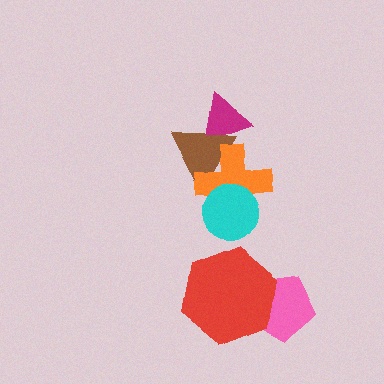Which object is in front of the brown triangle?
The orange cross is in front of the brown triangle.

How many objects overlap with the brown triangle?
2 objects overlap with the brown triangle.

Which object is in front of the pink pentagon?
The red hexagon is in front of the pink pentagon.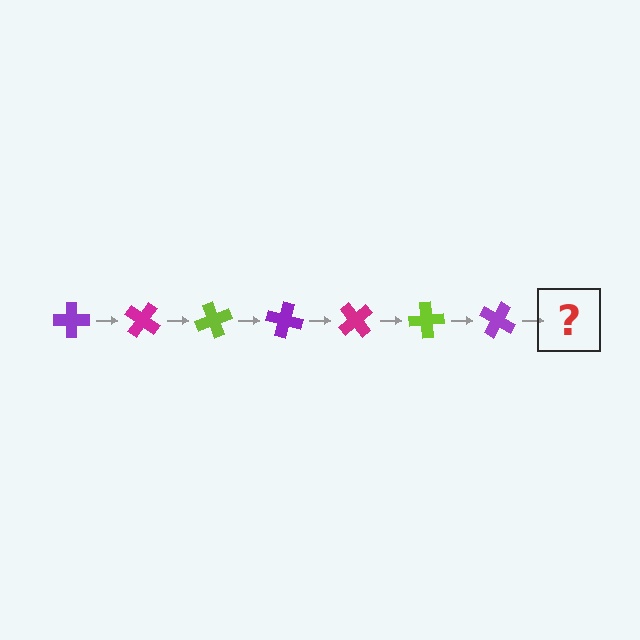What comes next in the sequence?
The next element should be a magenta cross, rotated 245 degrees from the start.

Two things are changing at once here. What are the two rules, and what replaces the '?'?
The two rules are that it rotates 35 degrees each step and the color cycles through purple, magenta, and lime. The '?' should be a magenta cross, rotated 245 degrees from the start.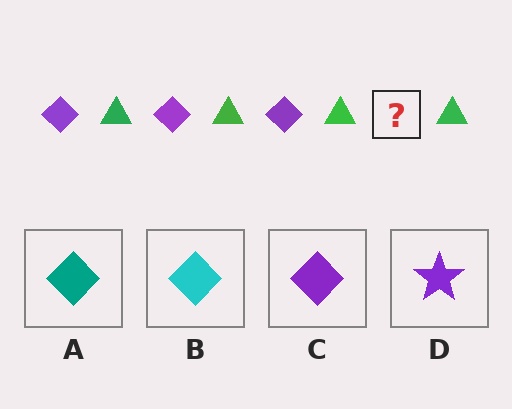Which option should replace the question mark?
Option C.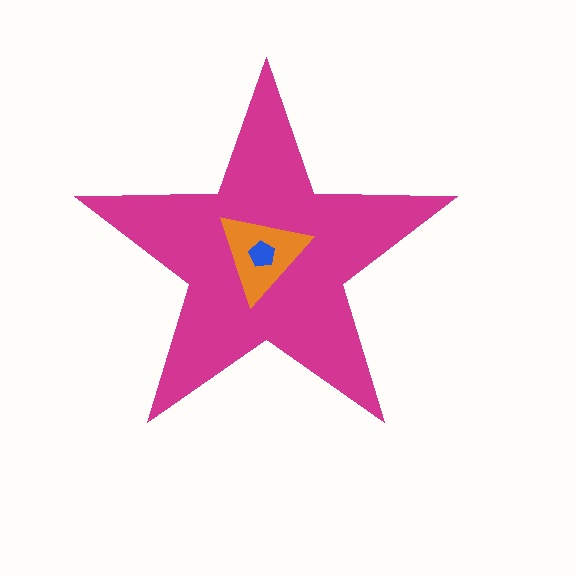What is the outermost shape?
The magenta star.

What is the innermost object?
The blue pentagon.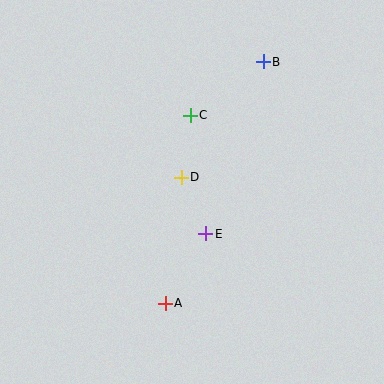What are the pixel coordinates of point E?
Point E is at (206, 234).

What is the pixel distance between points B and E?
The distance between B and E is 181 pixels.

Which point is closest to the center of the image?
Point D at (181, 177) is closest to the center.